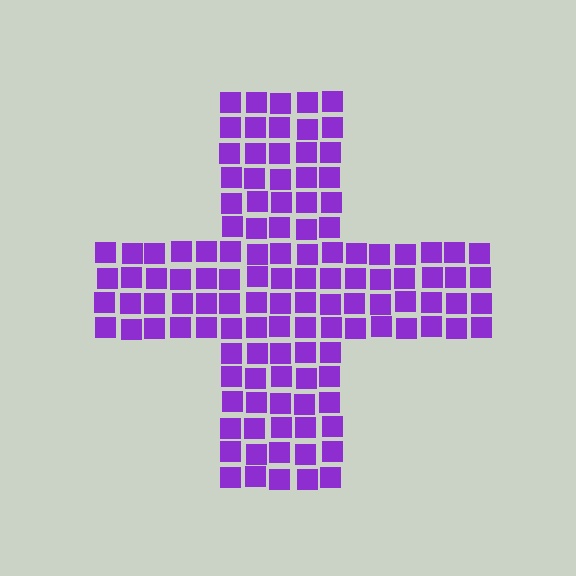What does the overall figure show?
The overall figure shows a cross.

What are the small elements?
The small elements are squares.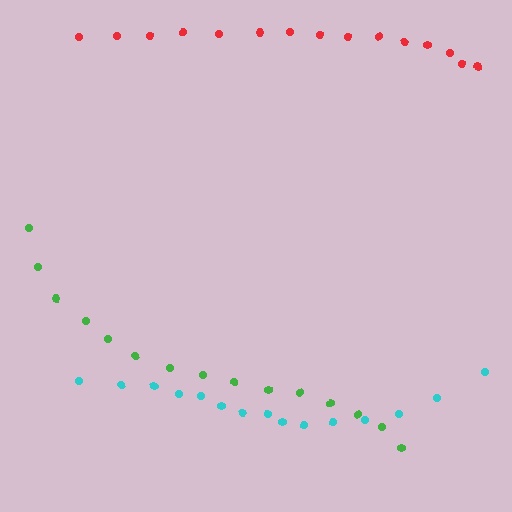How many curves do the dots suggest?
There are 3 distinct paths.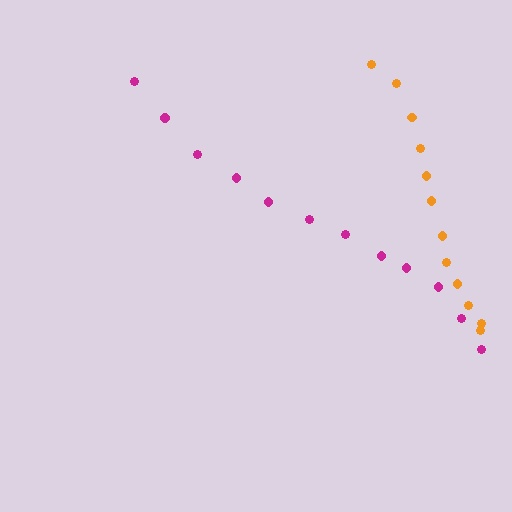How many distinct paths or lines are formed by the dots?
There are 2 distinct paths.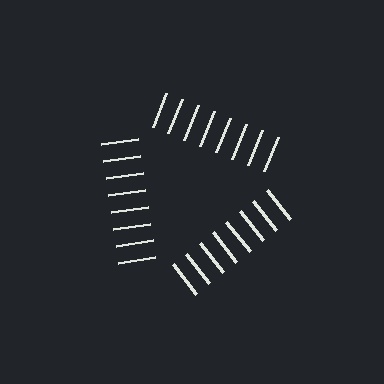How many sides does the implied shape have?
3 sides — the line-ends trace a triangle.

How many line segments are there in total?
24 — 8 along each of the 3 edges.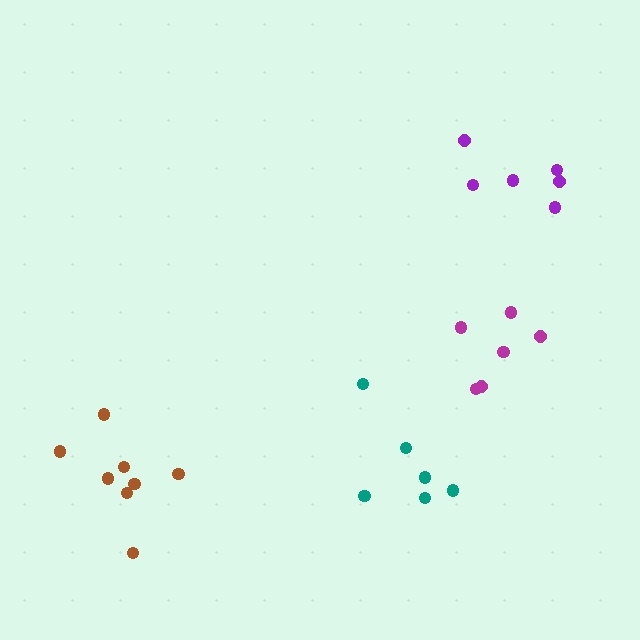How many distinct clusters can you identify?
There are 4 distinct clusters.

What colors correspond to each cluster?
The clusters are colored: teal, brown, magenta, purple.